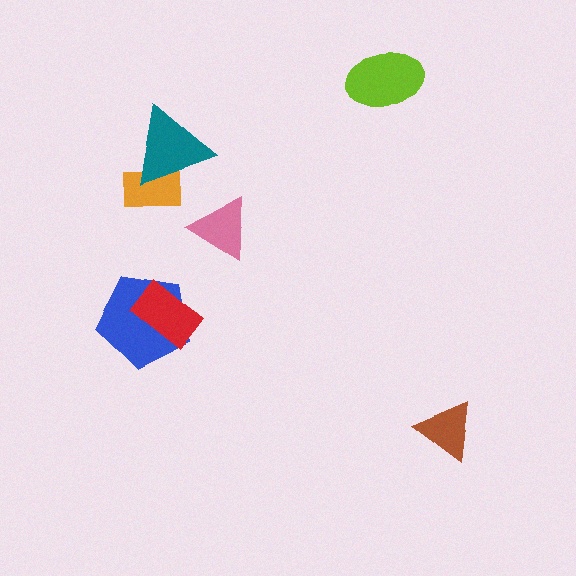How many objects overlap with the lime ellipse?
0 objects overlap with the lime ellipse.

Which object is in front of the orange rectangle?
The teal triangle is in front of the orange rectangle.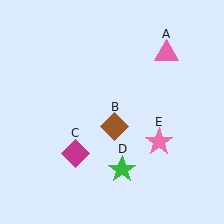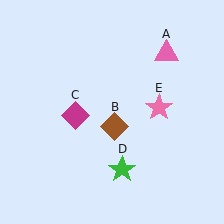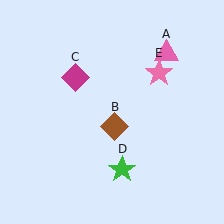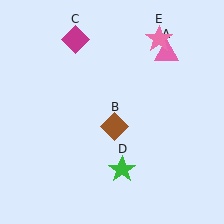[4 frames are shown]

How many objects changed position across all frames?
2 objects changed position: magenta diamond (object C), pink star (object E).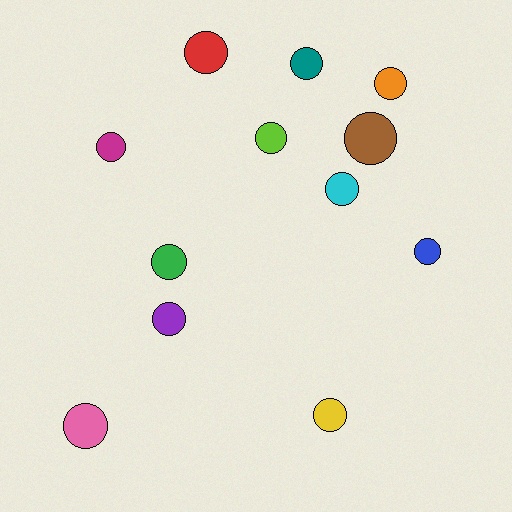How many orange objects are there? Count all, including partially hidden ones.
There is 1 orange object.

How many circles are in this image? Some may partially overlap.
There are 12 circles.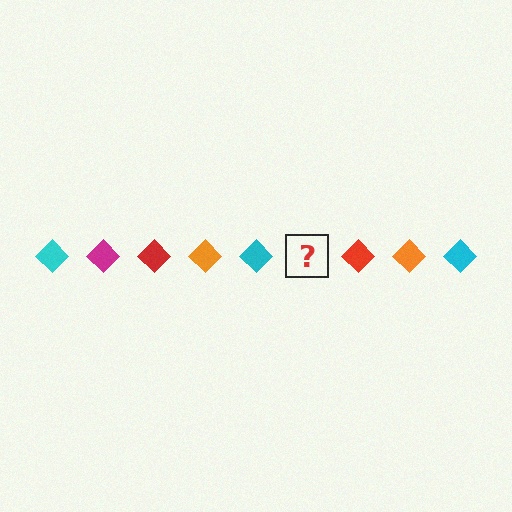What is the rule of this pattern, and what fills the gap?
The rule is that the pattern cycles through cyan, magenta, red, orange diamonds. The gap should be filled with a magenta diamond.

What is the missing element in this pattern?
The missing element is a magenta diamond.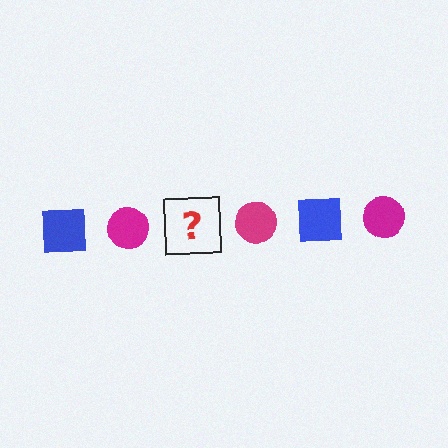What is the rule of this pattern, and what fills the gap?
The rule is that the pattern alternates between blue square and magenta circle. The gap should be filled with a blue square.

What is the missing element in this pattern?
The missing element is a blue square.